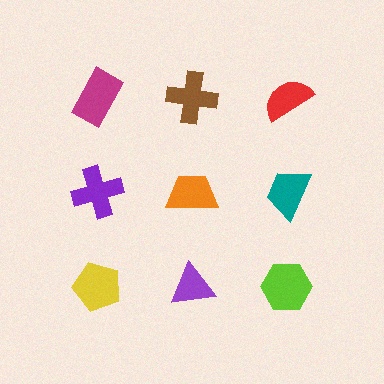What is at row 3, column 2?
A purple triangle.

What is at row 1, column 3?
A red semicircle.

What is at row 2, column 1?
A purple cross.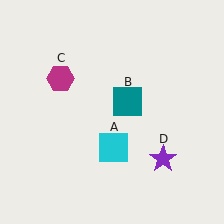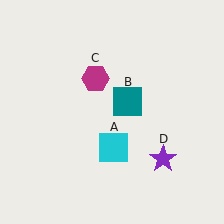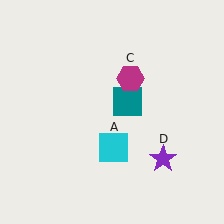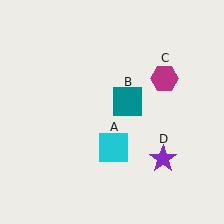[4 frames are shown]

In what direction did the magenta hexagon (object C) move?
The magenta hexagon (object C) moved right.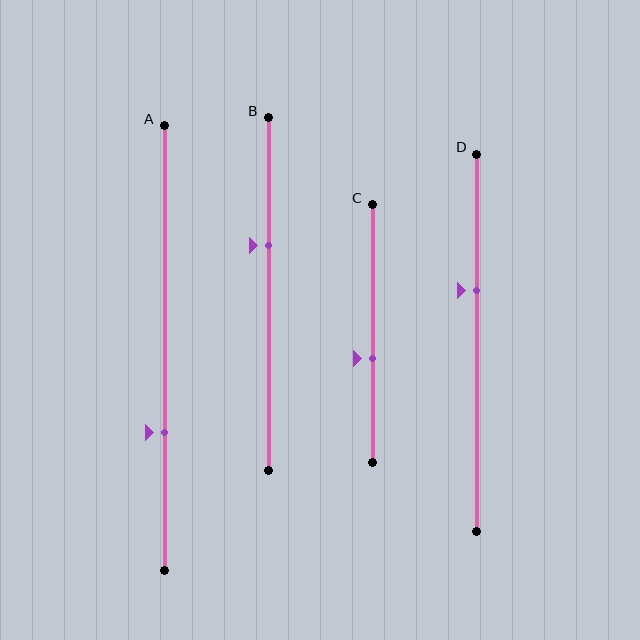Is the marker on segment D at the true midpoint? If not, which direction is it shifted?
No, the marker on segment D is shifted upward by about 14% of the segment length.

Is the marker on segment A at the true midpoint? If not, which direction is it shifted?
No, the marker on segment A is shifted downward by about 19% of the segment length.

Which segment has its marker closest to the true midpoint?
Segment C has its marker closest to the true midpoint.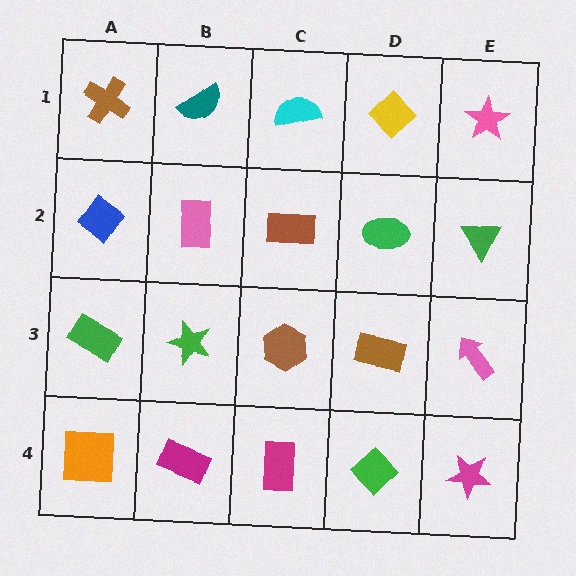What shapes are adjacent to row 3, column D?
A green ellipse (row 2, column D), a green diamond (row 4, column D), a brown hexagon (row 3, column C), a pink arrow (row 3, column E).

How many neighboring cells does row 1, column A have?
2.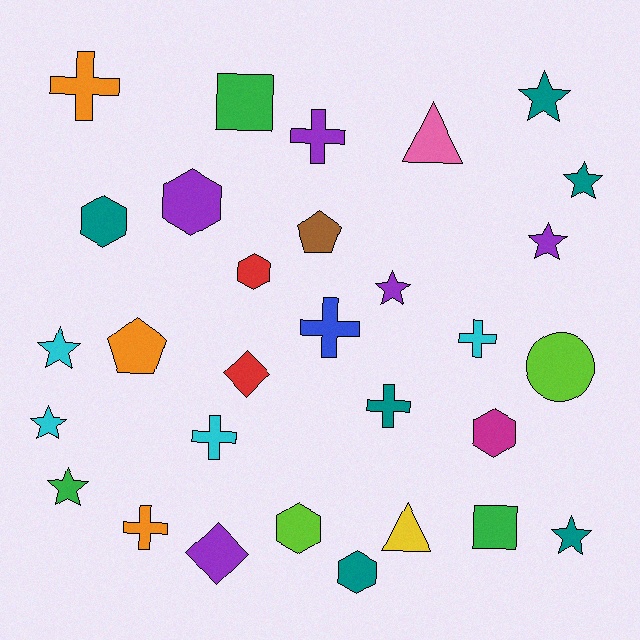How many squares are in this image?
There are 2 squares.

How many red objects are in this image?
There are 2 red objects.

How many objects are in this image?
There are 30 objects.